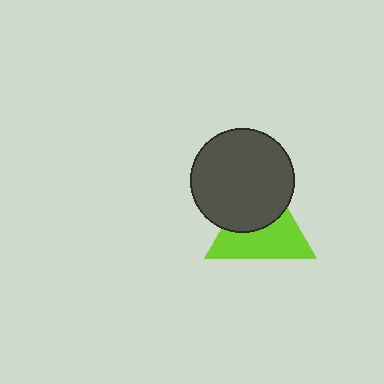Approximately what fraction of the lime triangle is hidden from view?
Roughly 44% of the lime triangle is hidden behind the dark gray circle.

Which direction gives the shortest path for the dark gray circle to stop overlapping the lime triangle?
Moving up gives the shortest separation.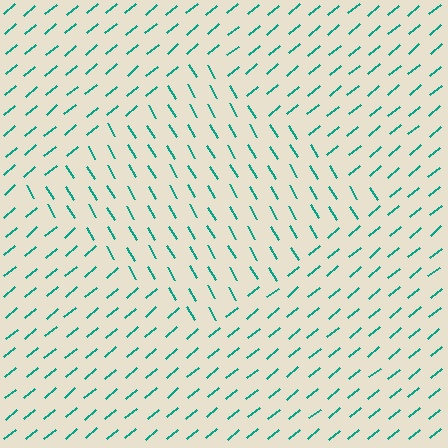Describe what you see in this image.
The image is filled with small teal line segments. A diamond region in the image has lines oriented differently from the surrounding lines, creating a visible texture boundary.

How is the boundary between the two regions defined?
The boundary is defined purely by a change in line orientation (approximately 81 degrees difference). All lines are the same color and thickness.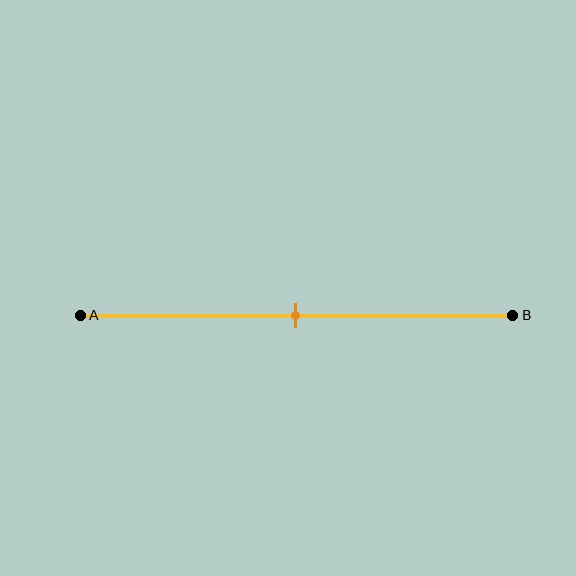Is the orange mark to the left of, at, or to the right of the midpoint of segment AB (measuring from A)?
The orange mark is approximately at the midpoint of segment AB.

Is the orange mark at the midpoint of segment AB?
Yes, the mark is approximately at the midpoint.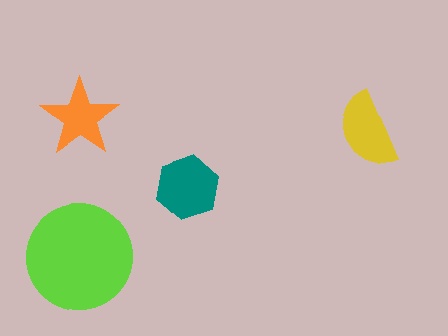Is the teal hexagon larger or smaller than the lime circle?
Smaller.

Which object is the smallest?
The orange star.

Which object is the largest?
The lime circle.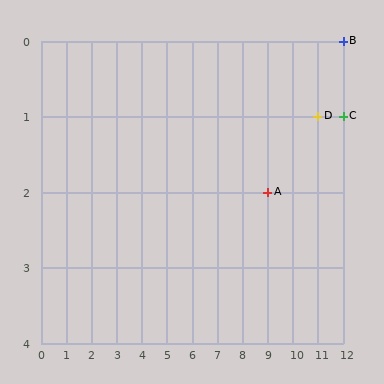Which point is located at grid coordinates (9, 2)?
Point A is at (9, 2).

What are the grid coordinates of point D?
Point D is at grid coordinates (11, 1).